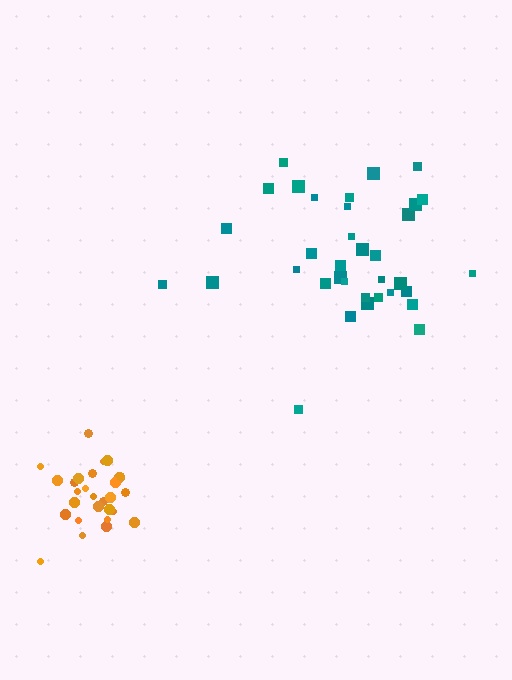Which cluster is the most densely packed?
Orange.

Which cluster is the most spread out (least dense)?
Teal.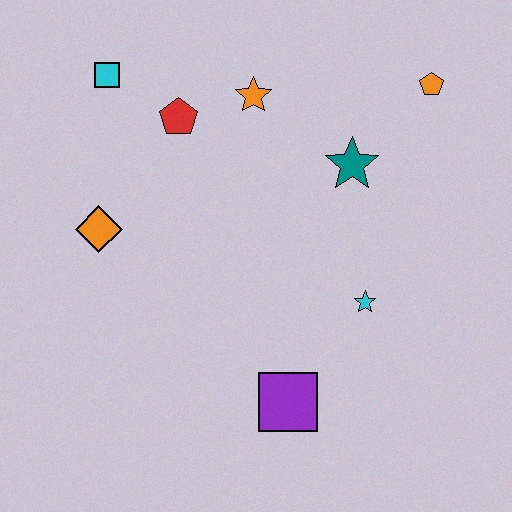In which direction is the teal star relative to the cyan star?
The teal star is above the cyan star.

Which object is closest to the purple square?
The cyan star is closest to the purple square.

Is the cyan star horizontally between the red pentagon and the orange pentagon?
Yes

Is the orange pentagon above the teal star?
Yes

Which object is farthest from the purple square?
The cyan square is farthest from the purple square.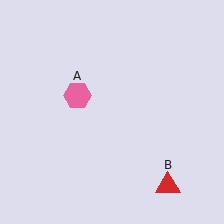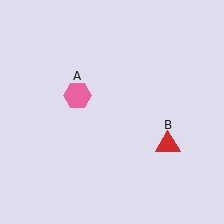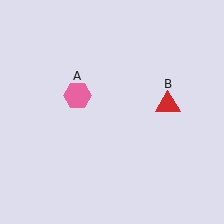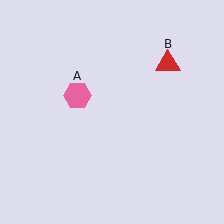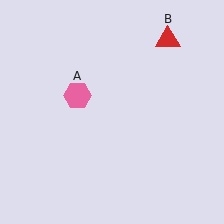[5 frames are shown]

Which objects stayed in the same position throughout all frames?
Pink hexagon (object A) remained stationary.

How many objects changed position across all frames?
1 object changed position: red triangle (object B).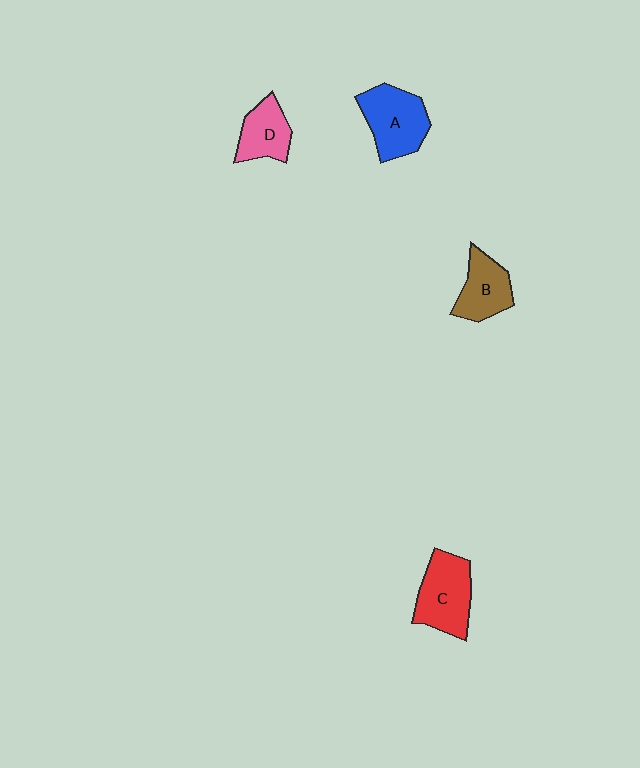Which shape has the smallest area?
Shape D (pink).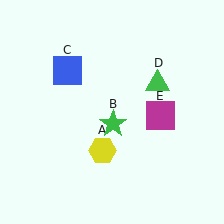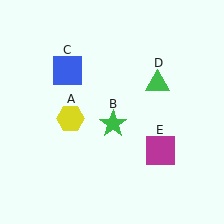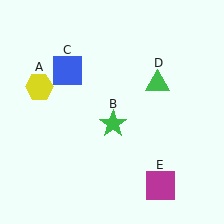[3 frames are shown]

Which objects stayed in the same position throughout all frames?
Green star (object B) and blue square (object C) and green triangle (object D) remained stationary.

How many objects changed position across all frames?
2 objects changed position: yellow hexagon (object A), magenta square (object E).